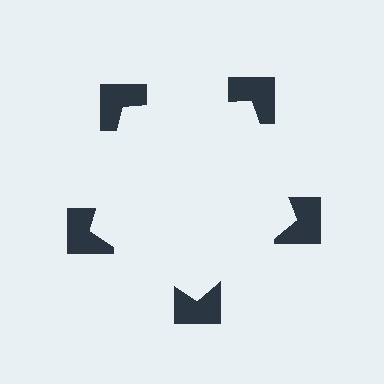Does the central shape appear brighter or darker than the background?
It typically appears slightly brighter than the background, even though no actual brightness change is drawn.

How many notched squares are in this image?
There are 5 — one at each vertex of the illusory pentagon.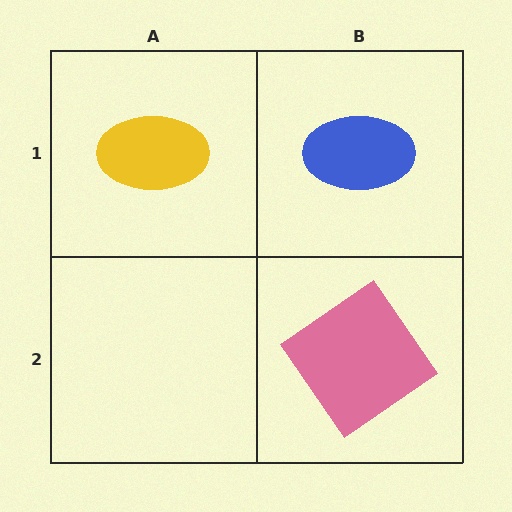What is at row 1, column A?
A yellow ellipse.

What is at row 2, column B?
A pink diamond.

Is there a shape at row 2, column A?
No, that cell is empty.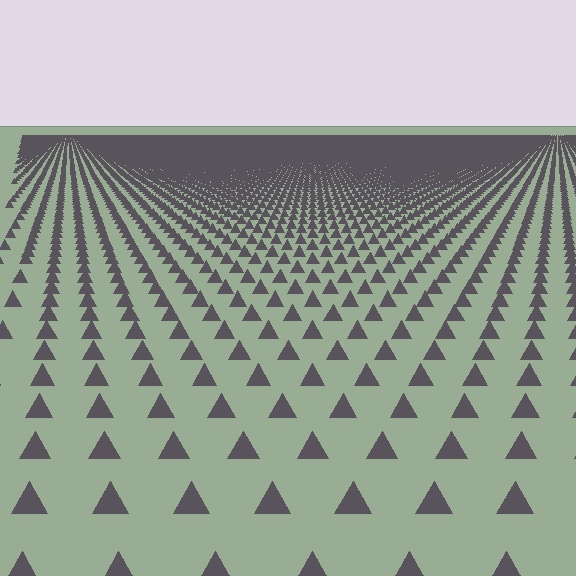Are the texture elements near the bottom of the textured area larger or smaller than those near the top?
Larger. Near the bottom, elements are closer to the viewer and appear at a bigger on-screen size.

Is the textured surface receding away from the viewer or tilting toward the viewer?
The surface is receding away from the viewer. Texture elements get smaller and denser toward the top.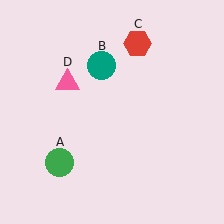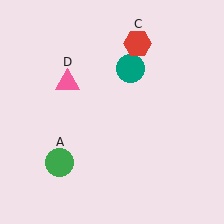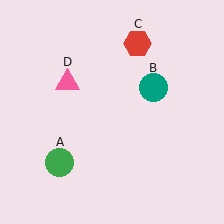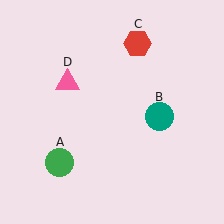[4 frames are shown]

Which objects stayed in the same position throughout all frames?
Green circle (object A) and red hexagon (object C) and pink triangle (object D) remained stationary.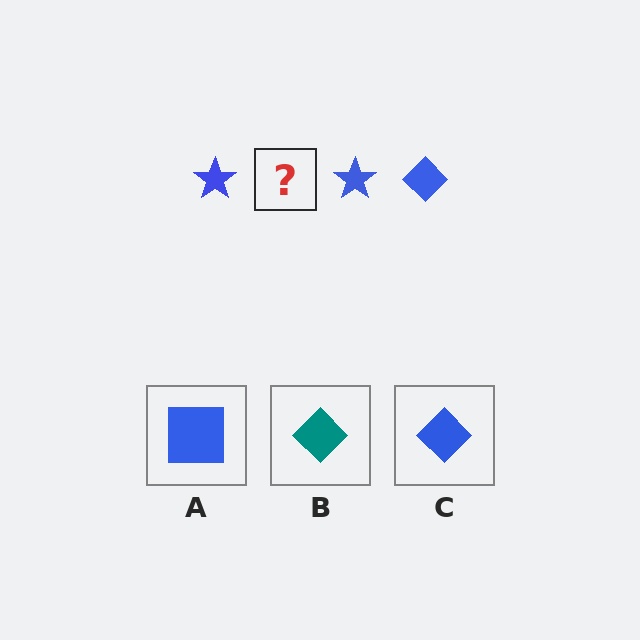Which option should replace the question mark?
Option C.